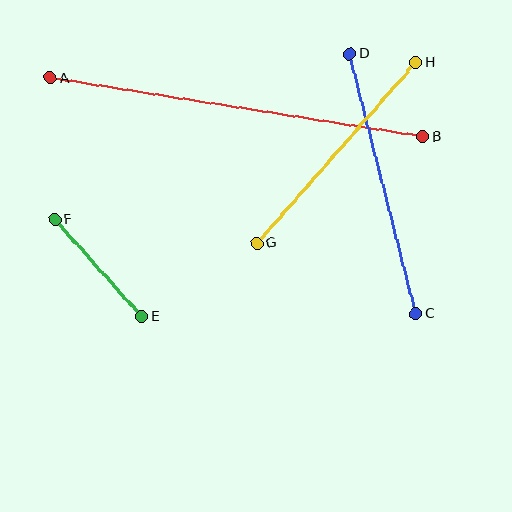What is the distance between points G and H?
The distance is approximately 241 pixels.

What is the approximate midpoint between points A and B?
The midpoint is at approximately (236, 107) pixels.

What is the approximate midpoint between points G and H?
The midpoint is at approximately (336, 153) pixels.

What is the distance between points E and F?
The distance is approximately 130 pixels.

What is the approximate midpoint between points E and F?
The midpoint is at approximately (98, 268) pixels.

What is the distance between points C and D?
The distance is approximately 268 pixels.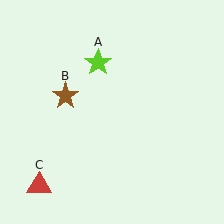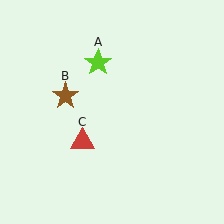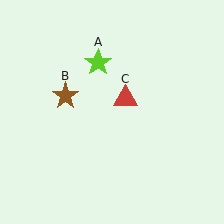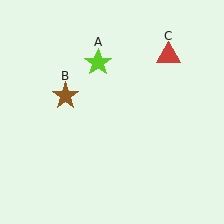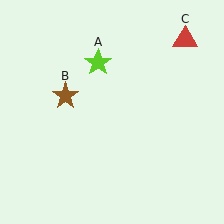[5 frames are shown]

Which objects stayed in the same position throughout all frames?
Lime star (object A) and brown star (object B) remained stationary.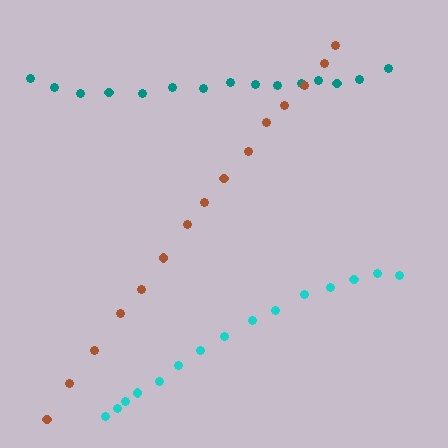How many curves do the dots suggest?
There are 3 distinct paths.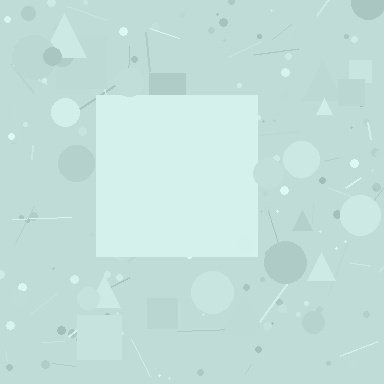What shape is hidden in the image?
A square is hidden in the image.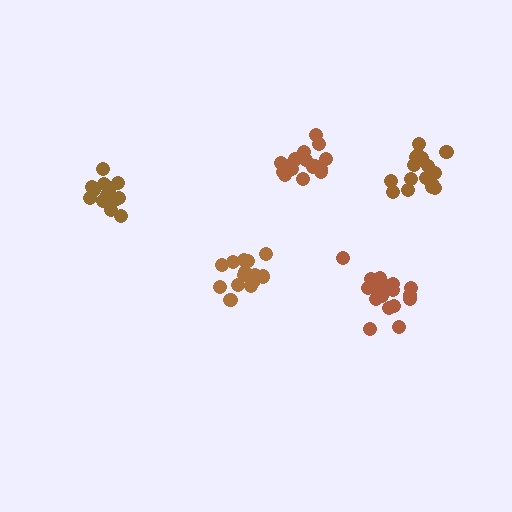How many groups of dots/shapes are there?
There are 5 groups.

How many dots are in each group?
Group 1: 18 dots, Group 2: 14 dots, Group 3: 16 dots, Group 4: 14 dots, Group 5: 17 dots (79 total).